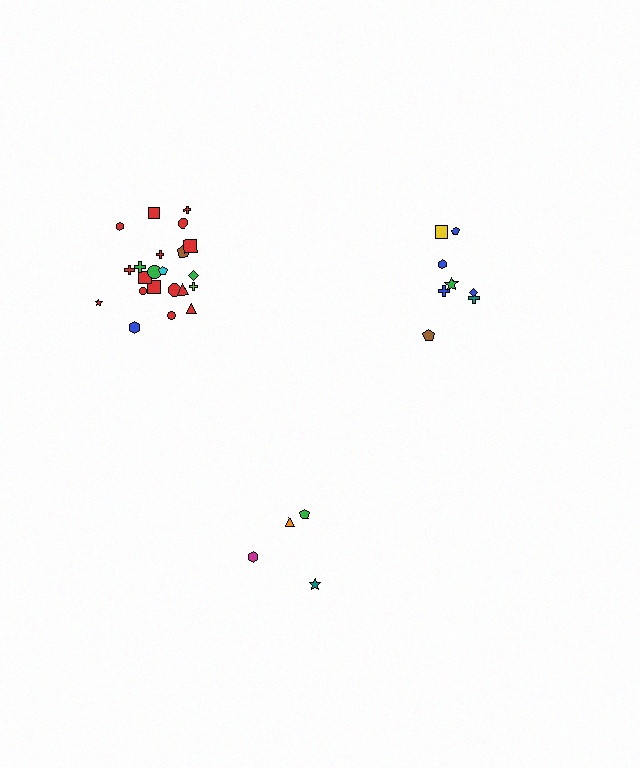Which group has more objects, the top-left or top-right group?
The top-left group.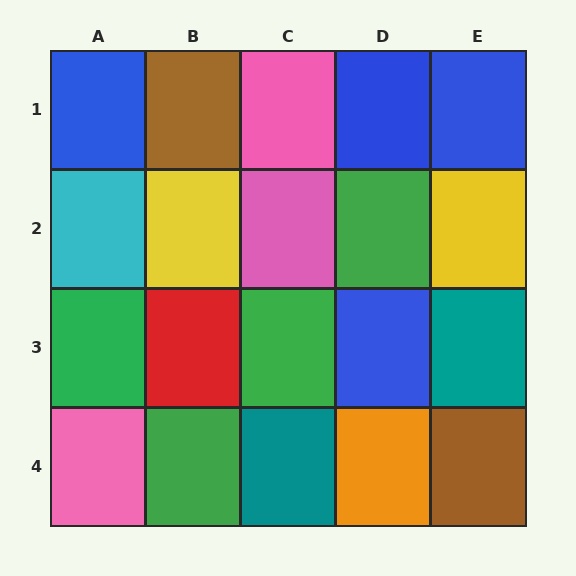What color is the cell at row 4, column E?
Brown.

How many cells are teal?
2 cells are teal.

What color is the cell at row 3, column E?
Teal.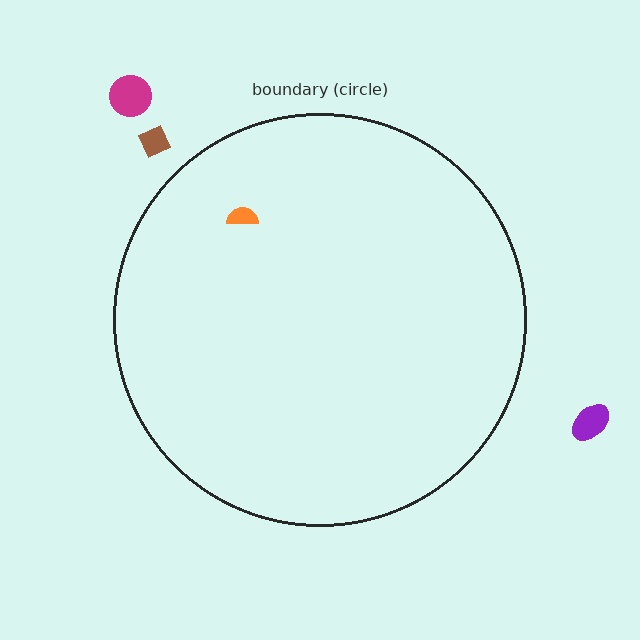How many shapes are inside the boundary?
1 inside, 3 outside.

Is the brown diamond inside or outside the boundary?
Outside.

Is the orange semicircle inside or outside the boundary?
Inside.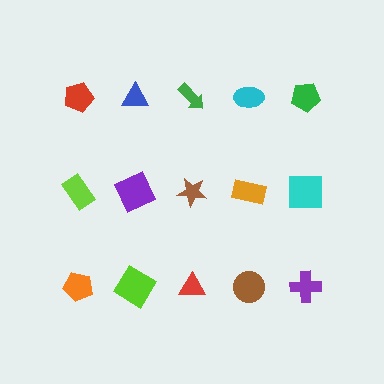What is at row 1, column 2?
A blue triangle.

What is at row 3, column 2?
A lime diamond.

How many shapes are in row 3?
5 shapes.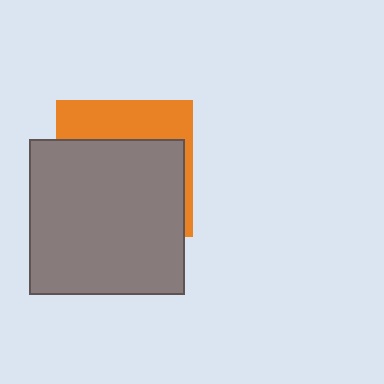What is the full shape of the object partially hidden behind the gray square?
The partially hidden object is an orange square.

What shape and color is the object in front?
The object in front is a gray square.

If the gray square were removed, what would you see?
You would see the complete orange square.